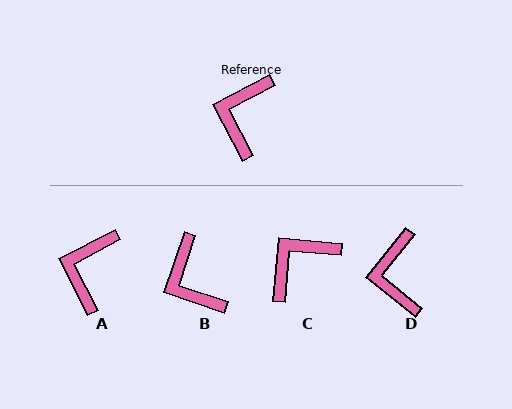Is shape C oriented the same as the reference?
No, it is off by about 32 degrees.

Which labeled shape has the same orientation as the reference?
A.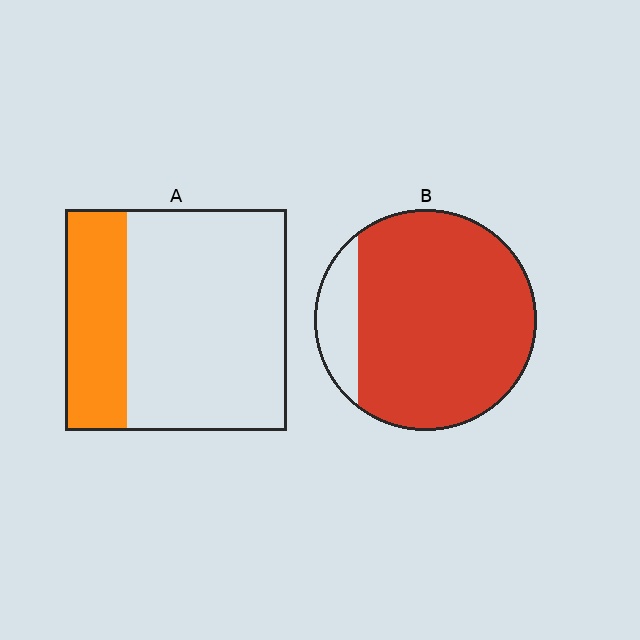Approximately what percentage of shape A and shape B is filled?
A is approximately 30% and B is approximately 85%.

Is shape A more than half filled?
No.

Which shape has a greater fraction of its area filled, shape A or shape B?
Shape B.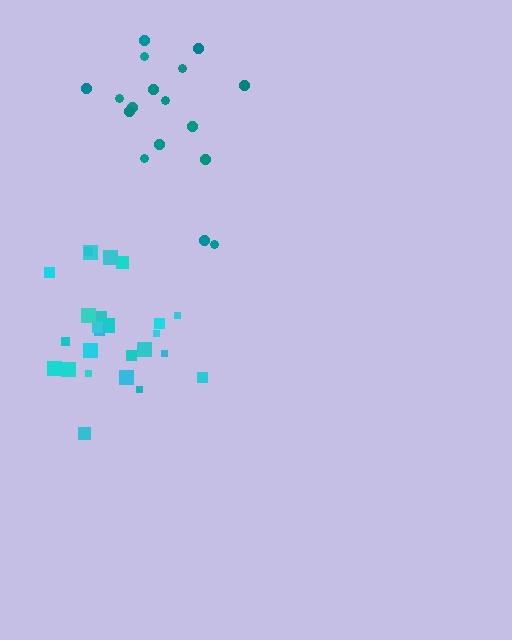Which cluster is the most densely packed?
Cyan.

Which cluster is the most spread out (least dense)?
Teal.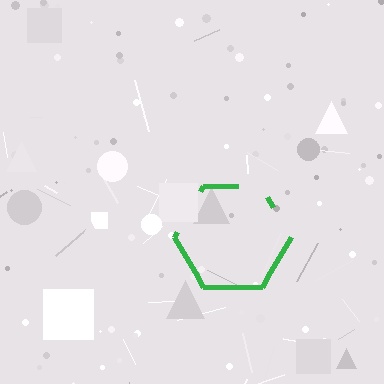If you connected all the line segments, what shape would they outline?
They would outline a hexagon.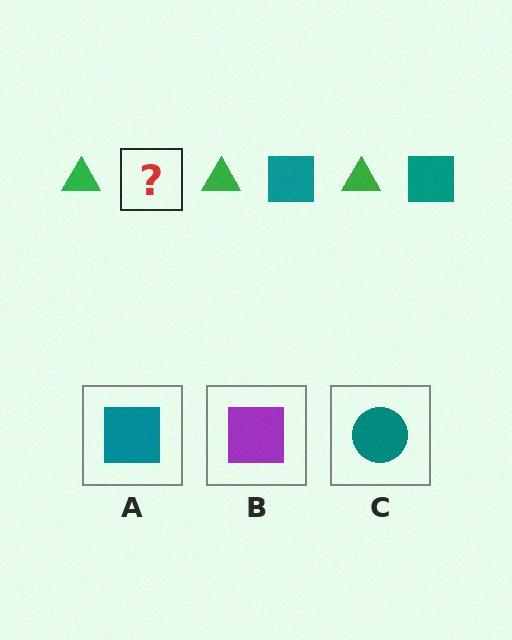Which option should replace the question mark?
Option A.